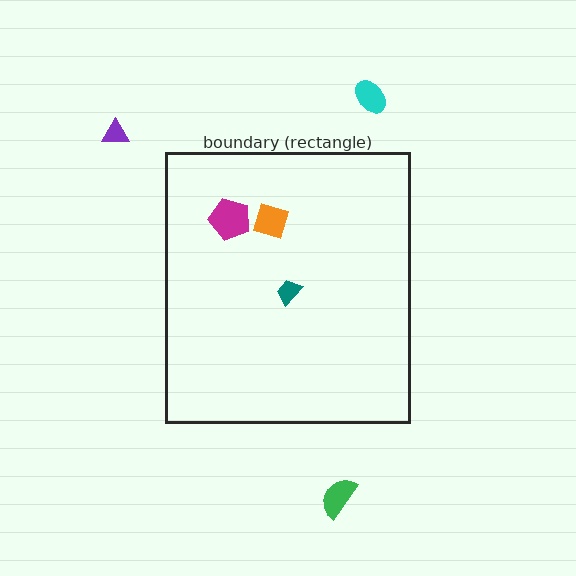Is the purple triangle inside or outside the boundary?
Outside.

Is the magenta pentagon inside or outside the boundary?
Inside.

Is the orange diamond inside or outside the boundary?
Inside.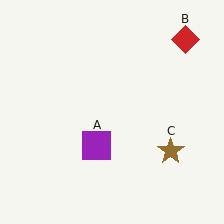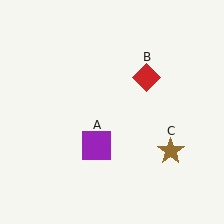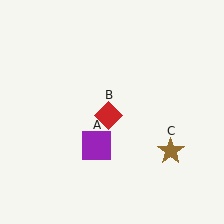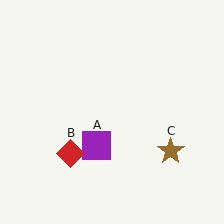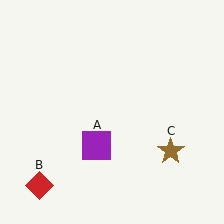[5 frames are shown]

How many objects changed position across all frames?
1 object changed position: red diamond (object B).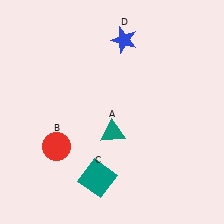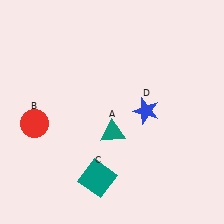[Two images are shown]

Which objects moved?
The objects that moved are: the red circle (B), the blue star (D).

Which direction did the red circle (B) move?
The red circle (B) moved left.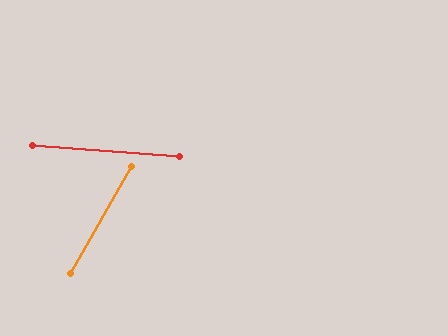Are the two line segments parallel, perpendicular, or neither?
Neither parallel nor perpendicular — they differ by about 65°.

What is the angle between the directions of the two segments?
Approximately 65 degrees.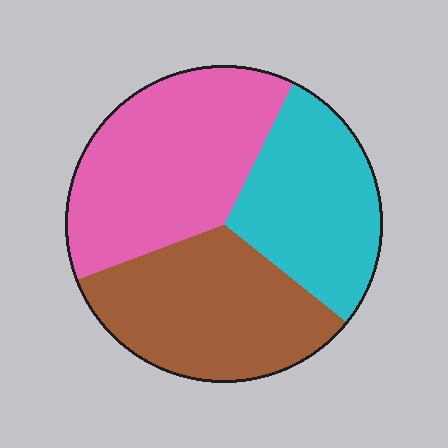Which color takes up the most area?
Pink, at roughly 40%.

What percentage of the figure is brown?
Brown covers roughly 35% of the figure.